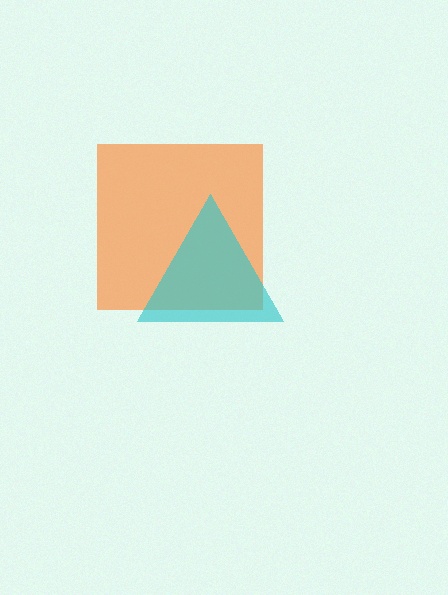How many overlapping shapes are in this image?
There are 2 overlapping shapes in the image.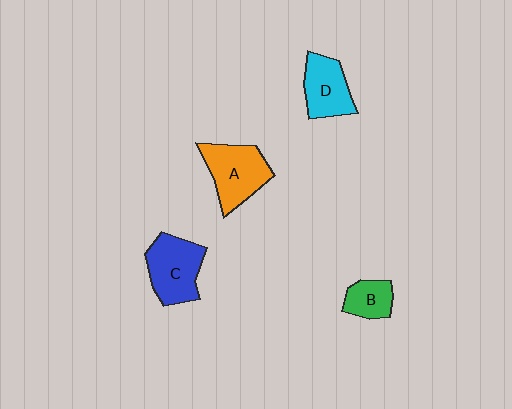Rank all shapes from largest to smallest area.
From largest to smallest: A (orange), C (blue), D (cyan), B (green).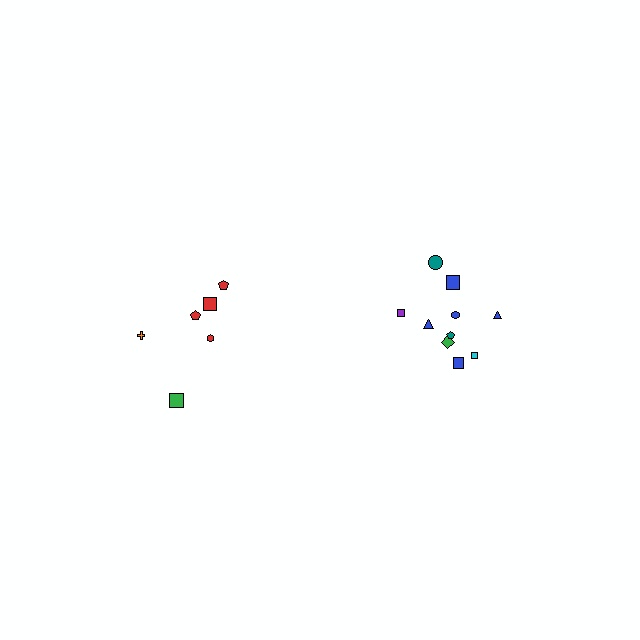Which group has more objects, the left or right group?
The right group.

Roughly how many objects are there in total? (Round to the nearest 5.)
Roughly 15 objects in total.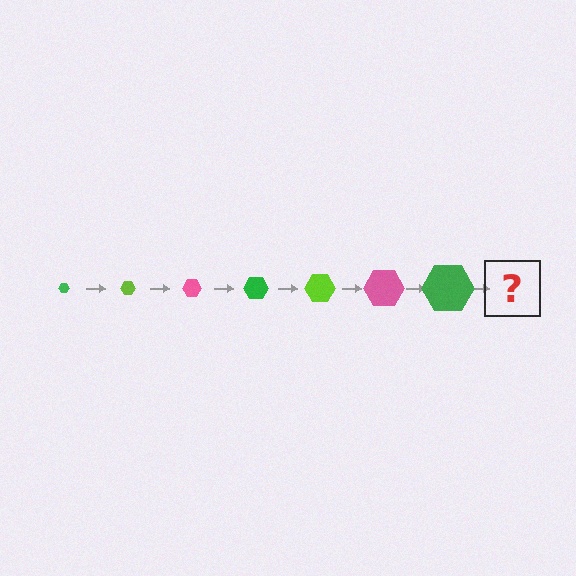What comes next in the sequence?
The next element should be a lime hexagon, larger than the previous one.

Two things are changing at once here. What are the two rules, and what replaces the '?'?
The two rules are that the hexagon grows larger each step and the color cycles through green, lime, and pink. The '?' should be a lime hexagon, larger than the previous one.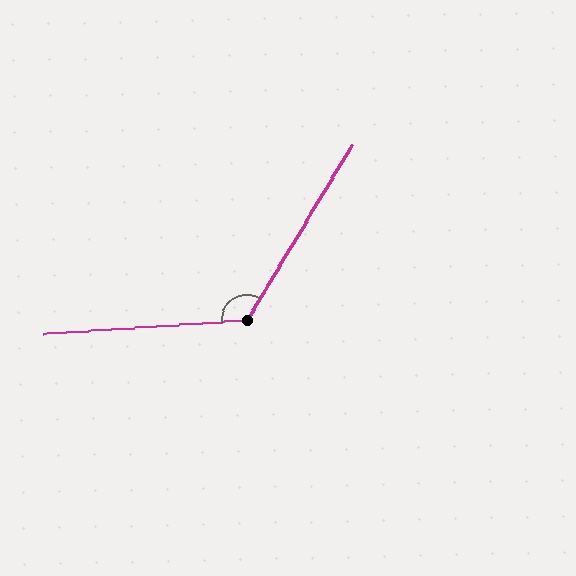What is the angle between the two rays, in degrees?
Approximately 125 degrees.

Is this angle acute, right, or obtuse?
It is obtuse.